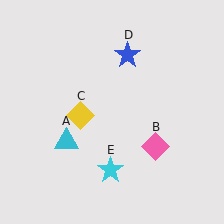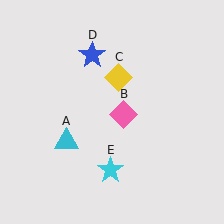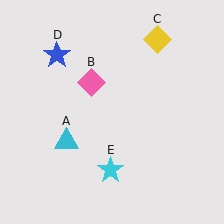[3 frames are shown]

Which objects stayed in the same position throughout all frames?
Cyan triangle (object A) and cyan star (object E) remained stationary.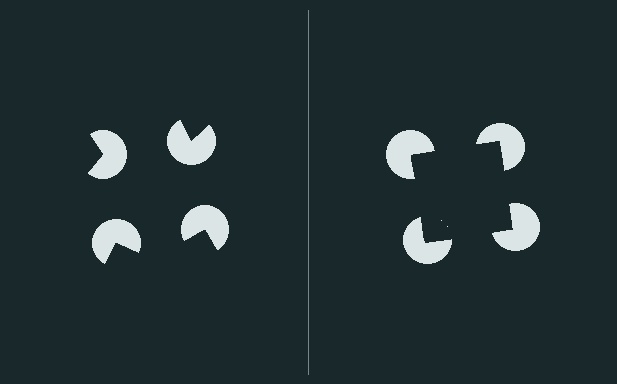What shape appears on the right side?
An illusory square.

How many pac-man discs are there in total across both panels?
8 — 4 on each side.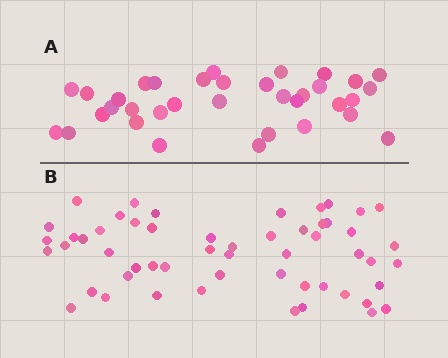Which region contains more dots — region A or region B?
Region B (the bottom region) has more dots.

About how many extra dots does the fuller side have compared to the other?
Region B has approximately 20 more dots than region A.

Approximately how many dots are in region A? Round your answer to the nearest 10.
About 40 dots. (The exact count is 35, which rounds to 40.)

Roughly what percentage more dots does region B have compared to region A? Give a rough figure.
About 55% more.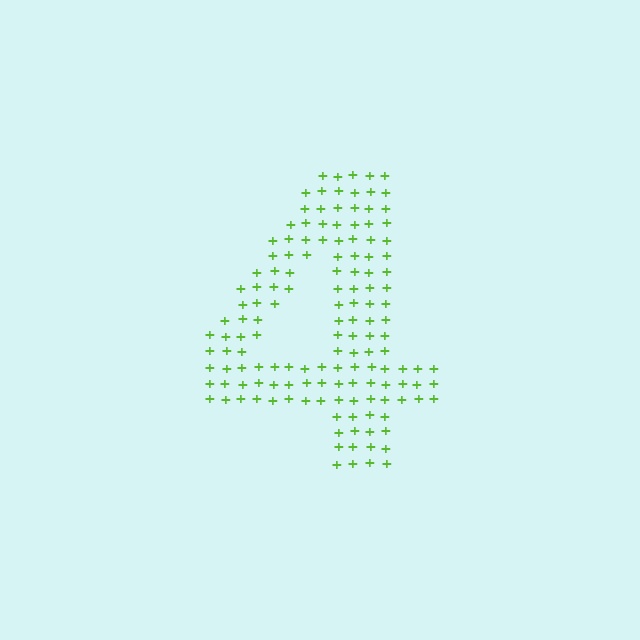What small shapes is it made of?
It is made of small plus signs.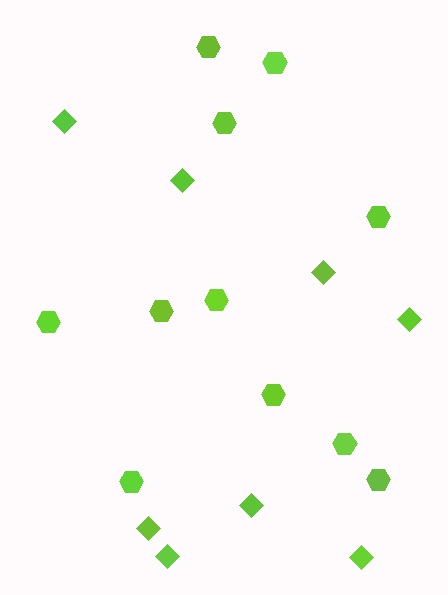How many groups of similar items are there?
There are 2 groups: one group of diamonds (8) and one group of hexagons (11).